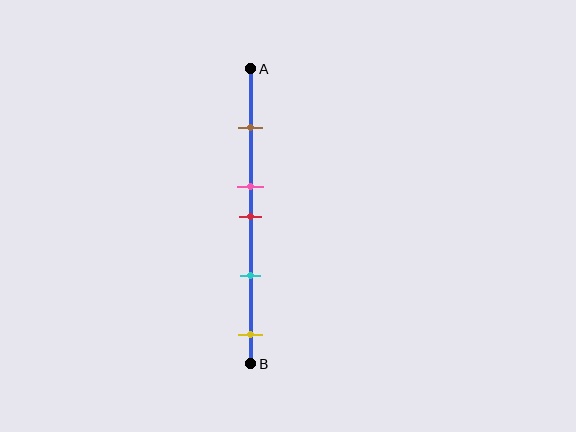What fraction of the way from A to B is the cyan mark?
The cyan mark is approximately 70% (0.7) of the way from A to B.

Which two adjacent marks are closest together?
The pink and red marks are the closest adjacent pair.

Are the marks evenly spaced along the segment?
No, the marks are not evenly spaced.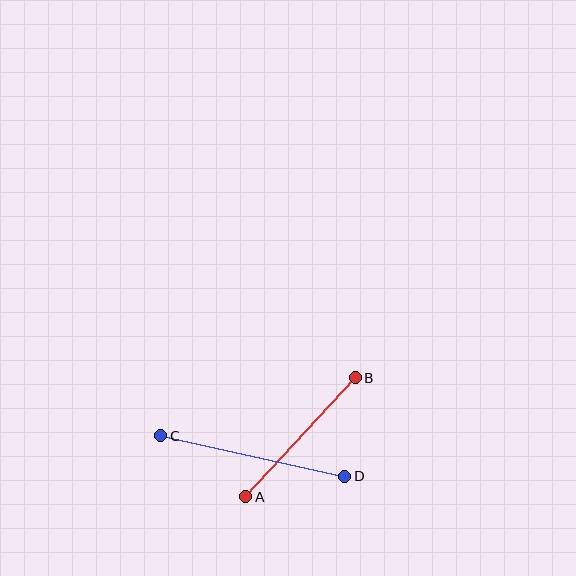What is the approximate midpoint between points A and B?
The midpoint is at approximately (300, 437) pixels.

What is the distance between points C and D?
The distance is approximately 188 pixels.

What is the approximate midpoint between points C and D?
The midpoint is at approximately (253, 456) pixels.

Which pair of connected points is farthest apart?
Points C and D are farthest apart.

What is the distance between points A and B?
The distance is approximately 161 pixels.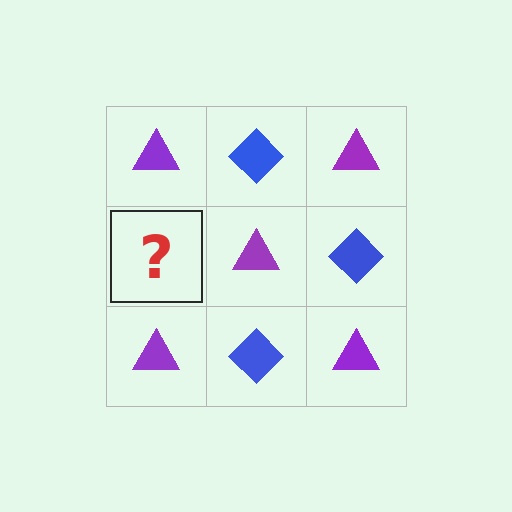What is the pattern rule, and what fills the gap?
The rule is that it alternates purple triangle and blue diamond in a checkerboard pattern. The gap should be filled with a blue diamond.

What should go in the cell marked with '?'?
The missing cell should contain a blue diamond.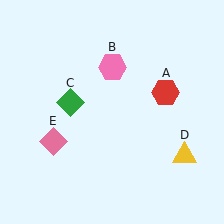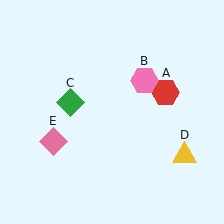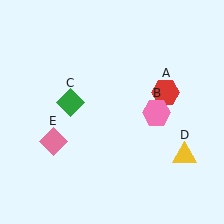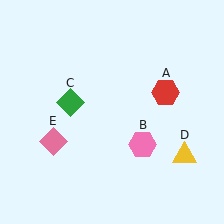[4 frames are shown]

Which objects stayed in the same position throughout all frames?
Red hexagon (object A) and green diamond (object C) and yellow triangle (object D) and pink diamond (object E) remained stationary.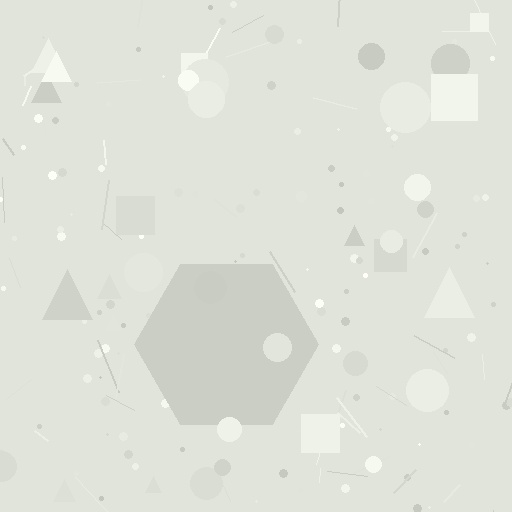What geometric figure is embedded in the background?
A hexagon is embedded in the background.